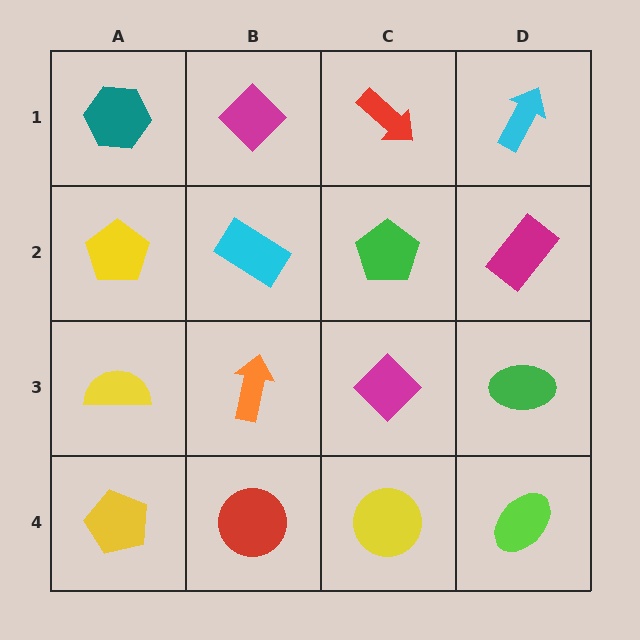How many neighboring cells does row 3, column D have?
3.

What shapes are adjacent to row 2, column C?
A red arrow (row 1, column C), a magenta diamond (row 3, column C), a cyan rectangle (row 2, column B), a magenta rectangle (row 2, column D).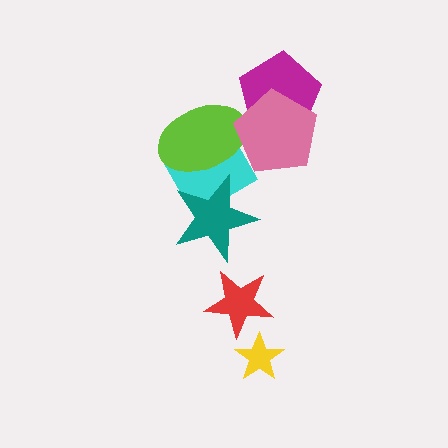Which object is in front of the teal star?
The lime ellipse is in front of the teal star.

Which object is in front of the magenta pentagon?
The pink pentagon is in front of the magenta pentagon.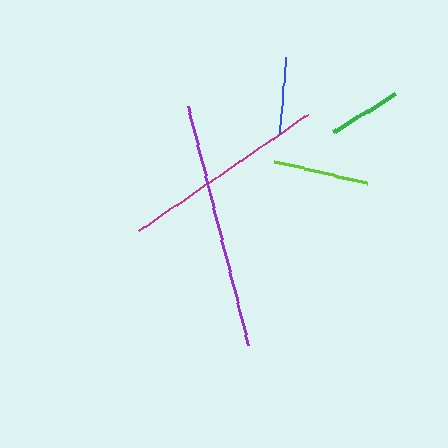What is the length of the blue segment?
The blue segment is approximately 76 pixels long.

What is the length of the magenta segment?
The magenta segment is approximately 206 pixels long.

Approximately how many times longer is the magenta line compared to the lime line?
The magenta line is approximately 2.1 times the length of the lime line.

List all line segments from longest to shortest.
From longest to shortest: purple, magenta, lime, blue, green.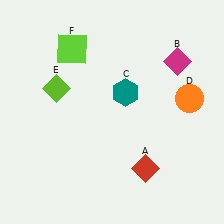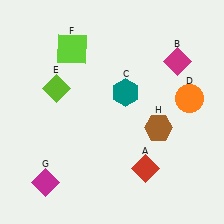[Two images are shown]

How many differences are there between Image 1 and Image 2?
There are 2 differences between the two images.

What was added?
A magenta diamond (G), a brown hexagon (H) were added in Image 2.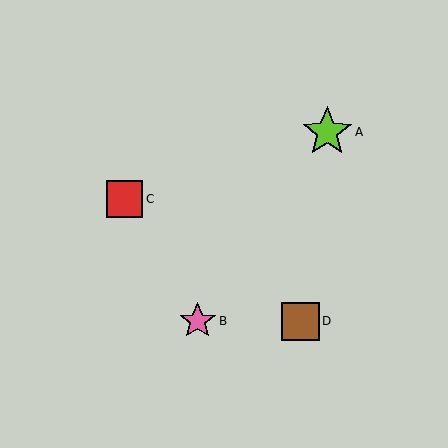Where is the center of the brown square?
The center of the brown square is at (301, 321).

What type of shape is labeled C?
Shape C is a red square.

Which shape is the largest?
The lime star (labeled A) is the largest.